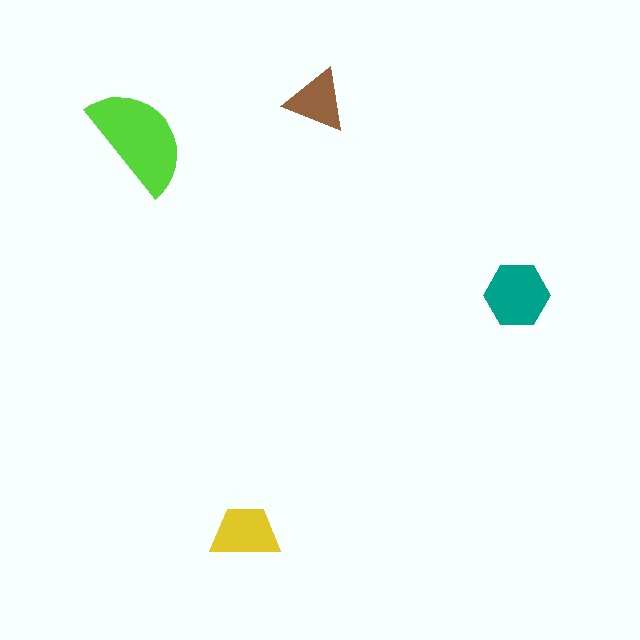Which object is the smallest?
The brown triangle.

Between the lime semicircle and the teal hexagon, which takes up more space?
The lime semicircle.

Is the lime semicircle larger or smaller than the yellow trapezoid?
Larger.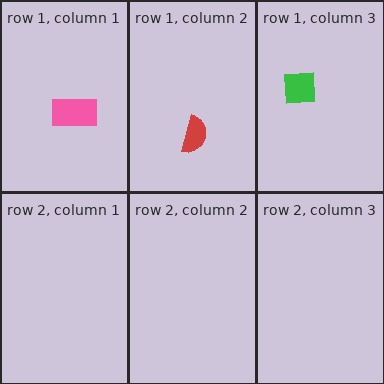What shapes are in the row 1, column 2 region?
The red semicircle.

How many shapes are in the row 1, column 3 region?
1.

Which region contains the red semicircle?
The row 1, column 2 region.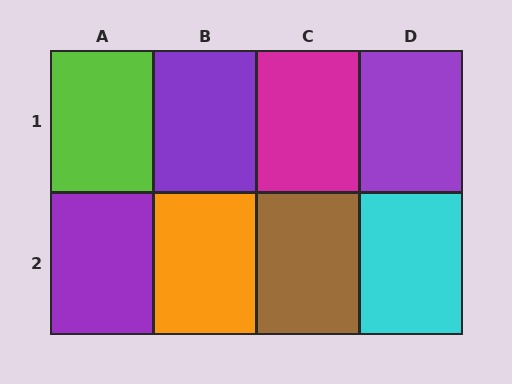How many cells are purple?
3 cells are purple.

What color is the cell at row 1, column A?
Lime.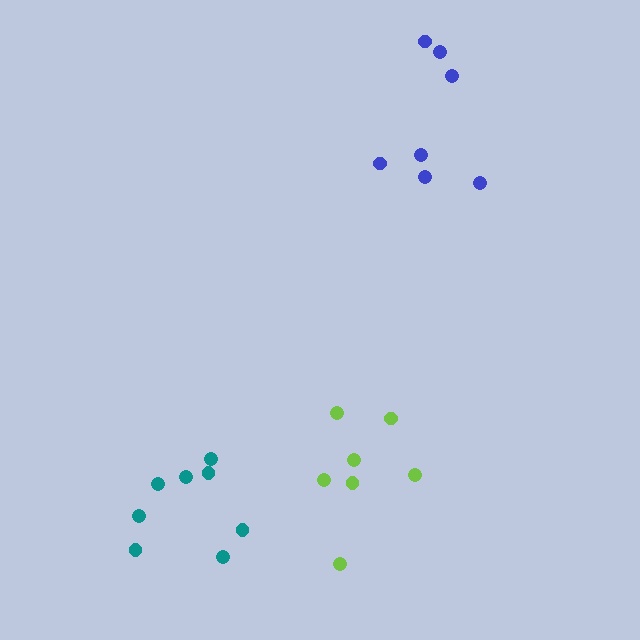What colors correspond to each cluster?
The clusters are colored: lime, blue, teal.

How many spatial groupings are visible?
There are 3 spatial groupings.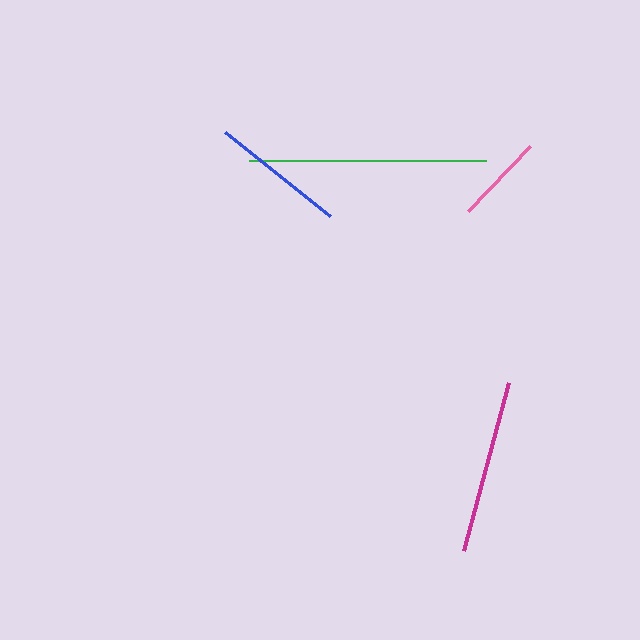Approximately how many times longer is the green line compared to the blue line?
The green line is approximately 1.7 times the length of the blue line.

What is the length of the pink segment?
The pink segment is approximately 90 pixels long.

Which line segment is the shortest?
The pink line is the shortest at approximately 90 pixels.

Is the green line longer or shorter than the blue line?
The green line is longer than the blue line.